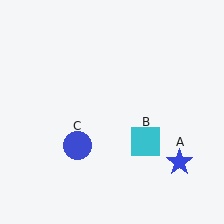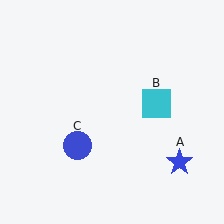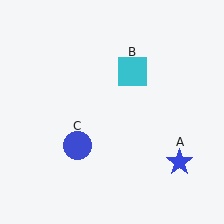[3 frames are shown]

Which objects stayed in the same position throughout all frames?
Blue star (object A) and blue circle (object C) remained stationary.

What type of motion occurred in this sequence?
The cyan square (object B) rotated counterclockwise around the center of the scene.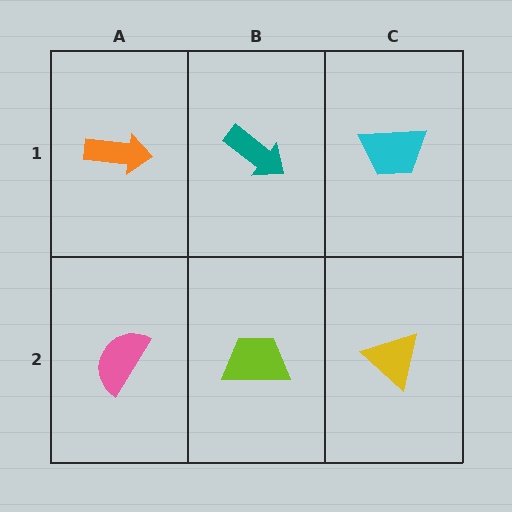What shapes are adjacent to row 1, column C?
A yellow triangle (row 2, column C), a teal arrow (row 1, column B).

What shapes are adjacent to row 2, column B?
A teal arrow (row 1, column B), a pink semicircle (row 2, column A), a yellow triangle (row 2, column C).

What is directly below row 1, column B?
A lime trapezoid.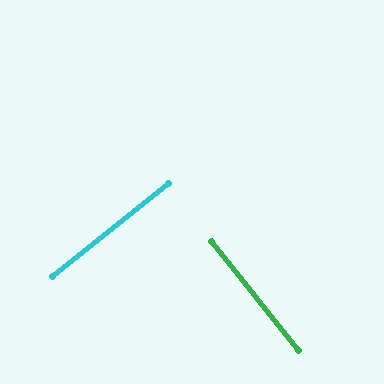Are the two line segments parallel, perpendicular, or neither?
Perpendicular — they meet at approximately 90°.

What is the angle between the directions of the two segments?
Approximately 90 degrees.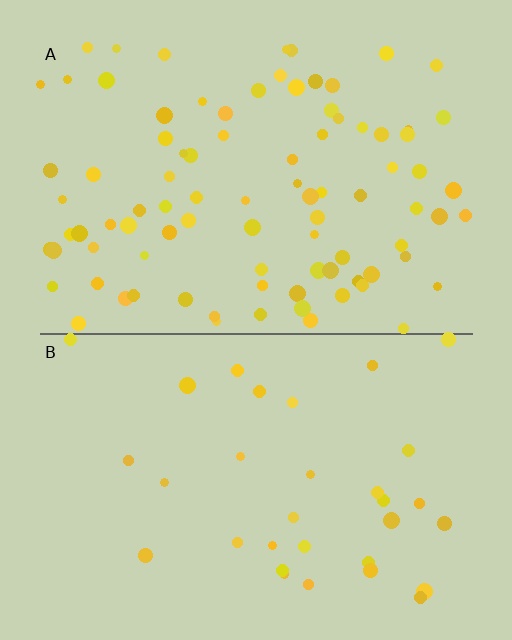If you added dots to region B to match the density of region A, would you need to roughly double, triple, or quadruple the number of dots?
Approximately triple.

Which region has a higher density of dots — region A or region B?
A (the top).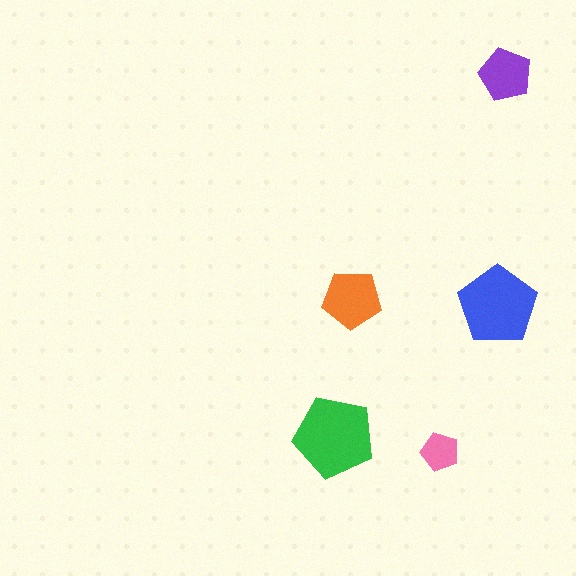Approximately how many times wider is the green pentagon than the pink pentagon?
About 2 times wider.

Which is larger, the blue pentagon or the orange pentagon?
The blue one.